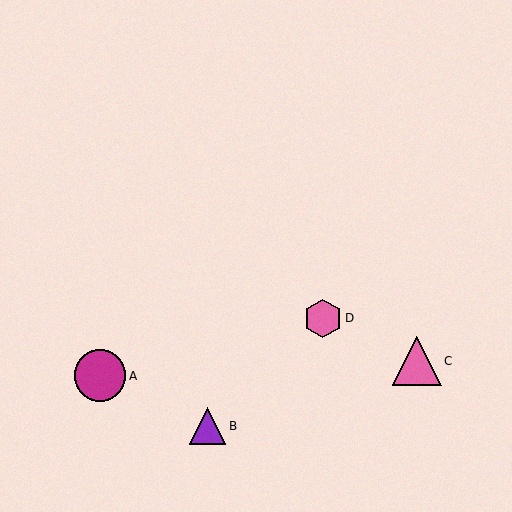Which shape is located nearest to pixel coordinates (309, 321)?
The pink hexagon (labeled D) at (323, 318) is nearest to that location.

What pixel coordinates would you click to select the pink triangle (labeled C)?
Click at (417, 361) to select the pink triangle C.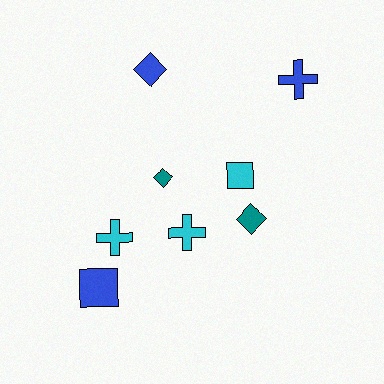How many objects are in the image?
There are 8 objects.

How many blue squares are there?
There is 1 blue square.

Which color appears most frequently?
Blue, with 3 objects.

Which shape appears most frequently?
Cross, with 3 objects.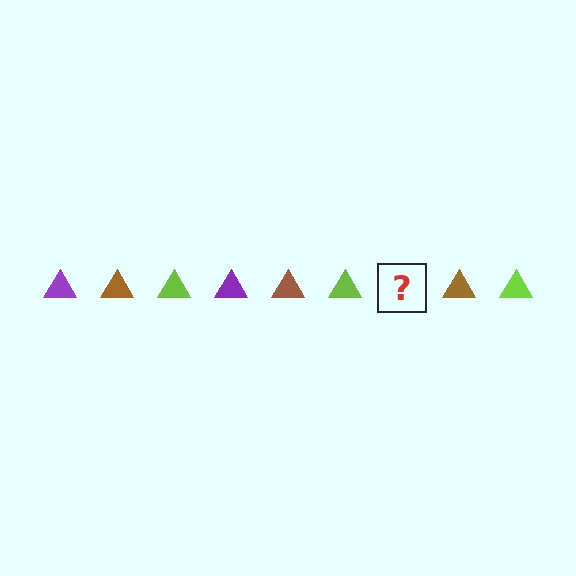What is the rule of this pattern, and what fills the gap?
The rule is that the pattern cycles through purple, brown, lime triangles. The gap should be filled with a purple triangle.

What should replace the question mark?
The question mark should be replaced with a purple triangle.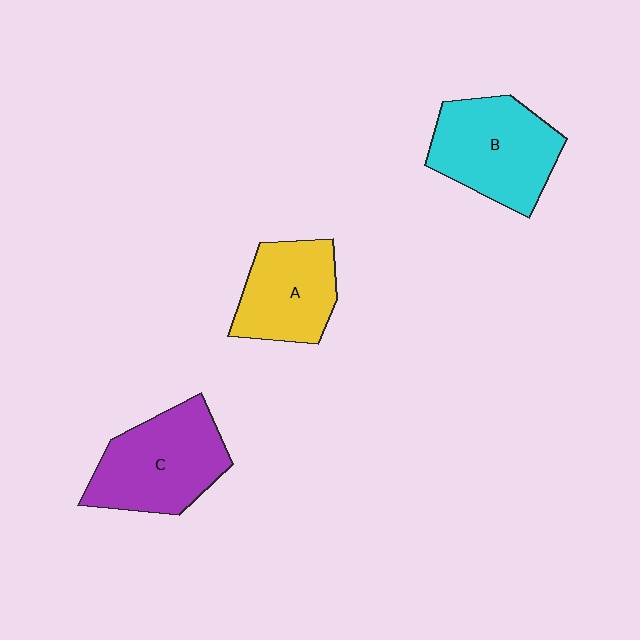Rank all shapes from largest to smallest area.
From largest to smallest: C (purple), B (cyan), A (yellow).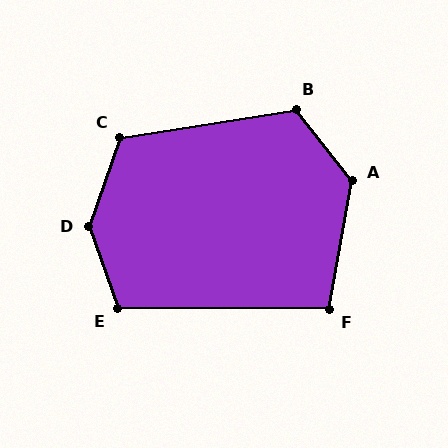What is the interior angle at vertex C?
Approximately 118 degrees (obtuse).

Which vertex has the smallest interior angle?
F, at approximately 100 degrees.